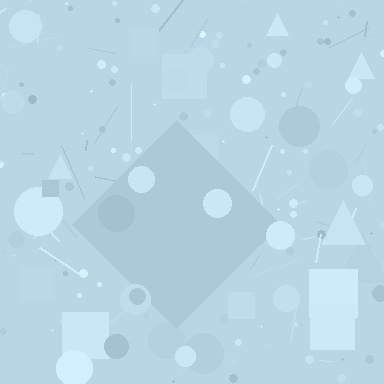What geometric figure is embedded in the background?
A diamond is embedded in the background.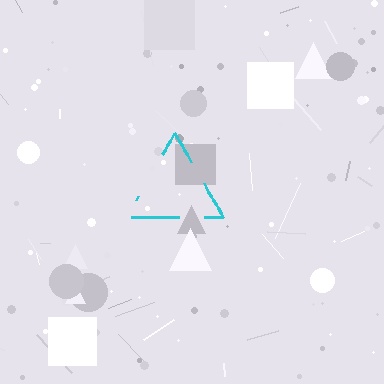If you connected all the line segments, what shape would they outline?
They would outline a triangle.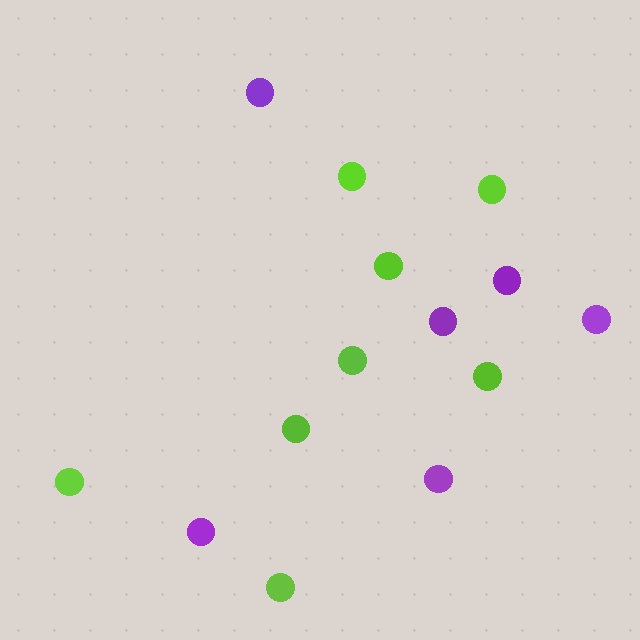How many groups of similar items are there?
There are 2 groups: one group of purple circles (6) and one group of lime circles (8).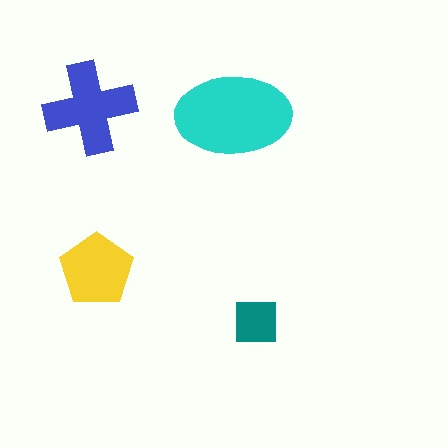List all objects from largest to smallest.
The cyan ellipse, the blue cross, the yellow pentagon, the teal square.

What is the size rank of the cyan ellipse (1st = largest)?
1st.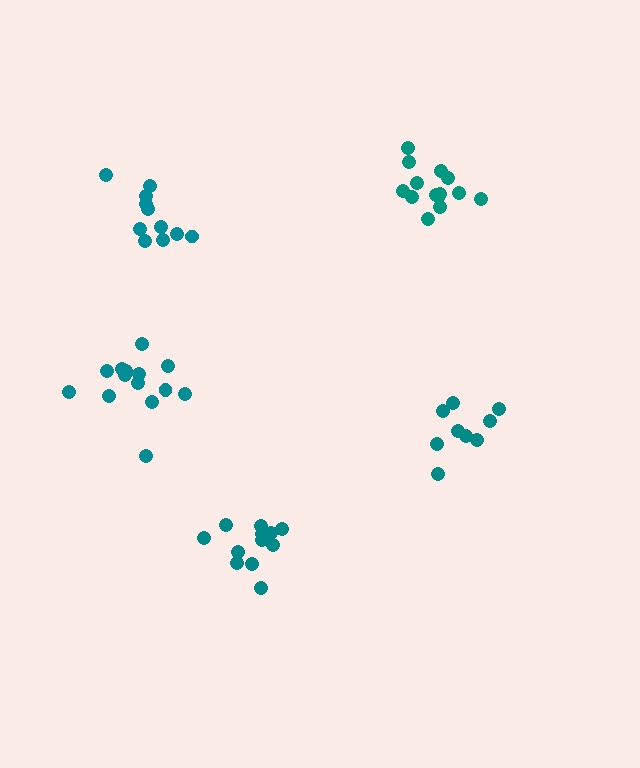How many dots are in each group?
Group 1: 14 dots, Group 2: 14 dots, Group 3: 9 dots, Group 4: 13 dots, Group 5: 11 dots (61 total).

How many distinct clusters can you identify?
There are 5 distinct clusters.